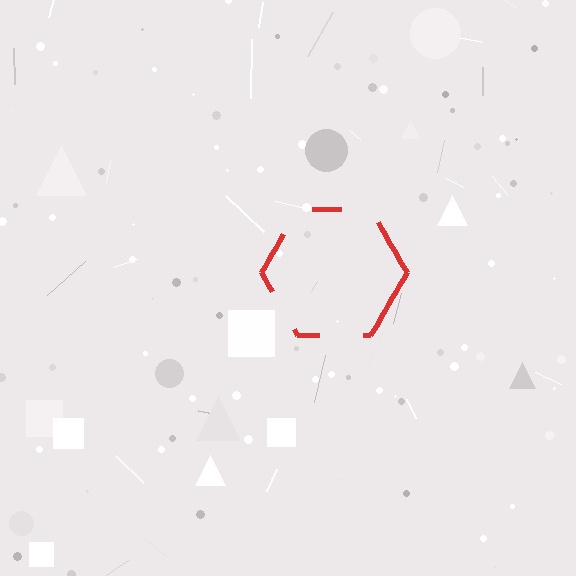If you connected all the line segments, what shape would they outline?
They would outline a hexagon.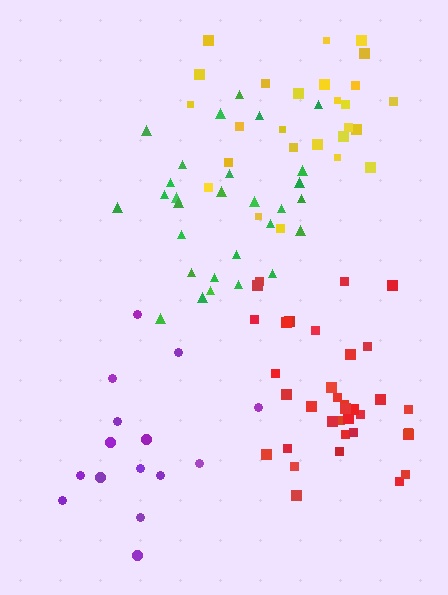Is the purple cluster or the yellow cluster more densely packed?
Yellow.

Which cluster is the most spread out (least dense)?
Purple.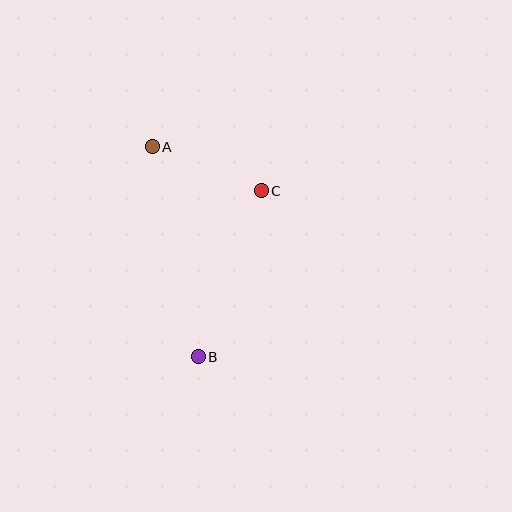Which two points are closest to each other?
Points A and C are closest to each other.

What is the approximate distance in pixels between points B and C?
The distance between B and C is approximately 178 pixels.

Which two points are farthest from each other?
Points A and B are farthest from each other.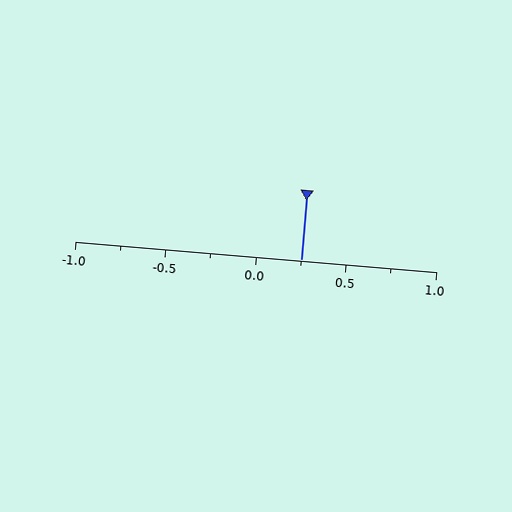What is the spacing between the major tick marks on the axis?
The major ticks are spaced 0.5 apart.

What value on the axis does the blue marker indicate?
The marker indicates approximately 0.25.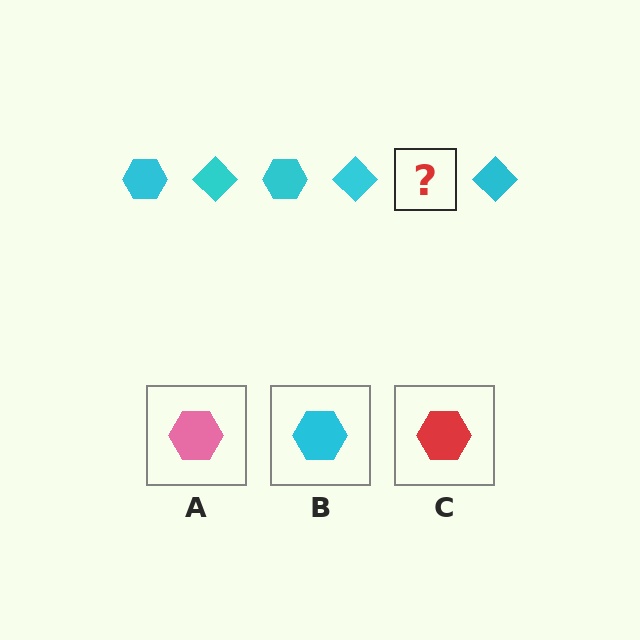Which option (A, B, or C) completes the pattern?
B.